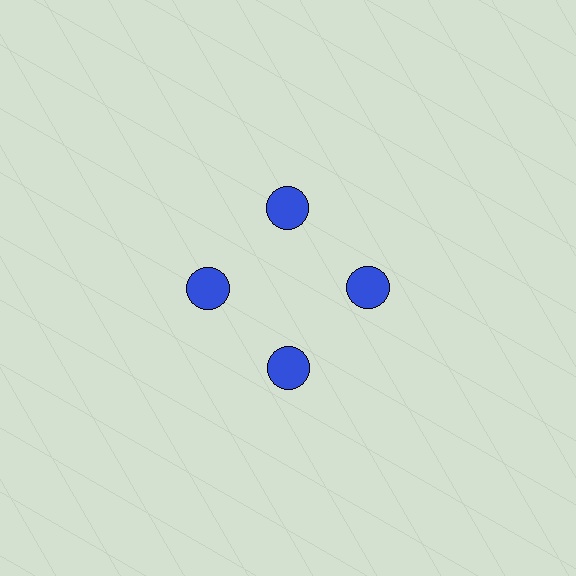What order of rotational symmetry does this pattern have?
This pattern has 4-fold rotational symmetry.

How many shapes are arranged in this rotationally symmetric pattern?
There are 4 shapes, arranged in 4 groups of 1.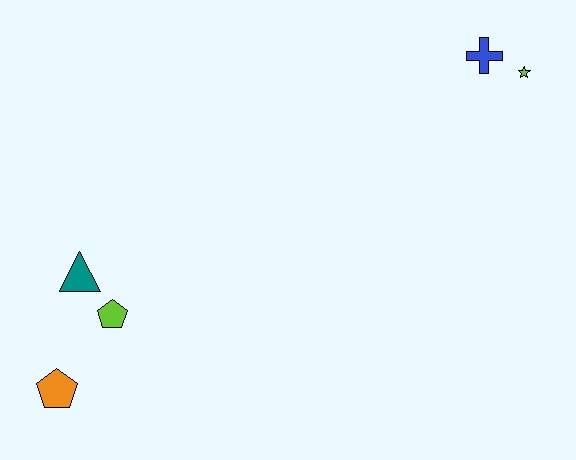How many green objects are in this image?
There are no green objects.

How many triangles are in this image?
There is 1 triangle.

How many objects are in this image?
There are 5 objects.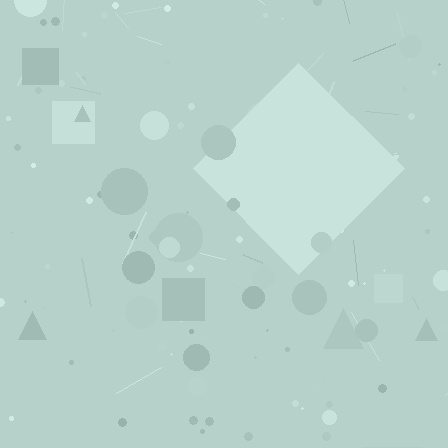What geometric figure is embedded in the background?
A diamond is embedded in the background.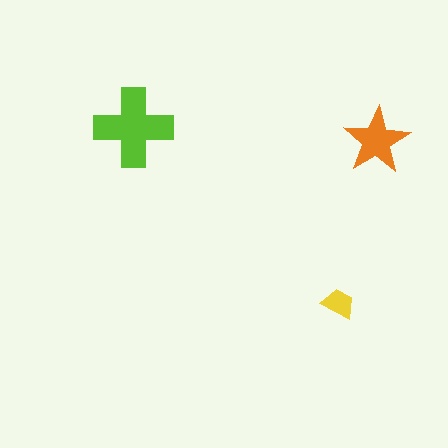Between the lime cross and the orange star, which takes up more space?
The lime cross.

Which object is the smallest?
The yellow trapezoid.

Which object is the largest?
The lime cross.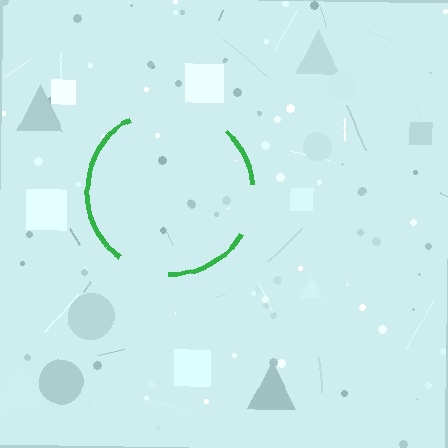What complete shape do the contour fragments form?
The contour fragments form a circle.